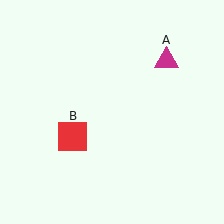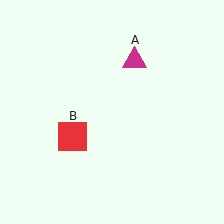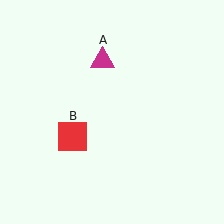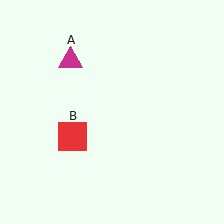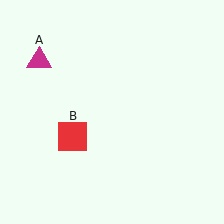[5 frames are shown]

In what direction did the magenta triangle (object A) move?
The magenta triangle (object A) moved left.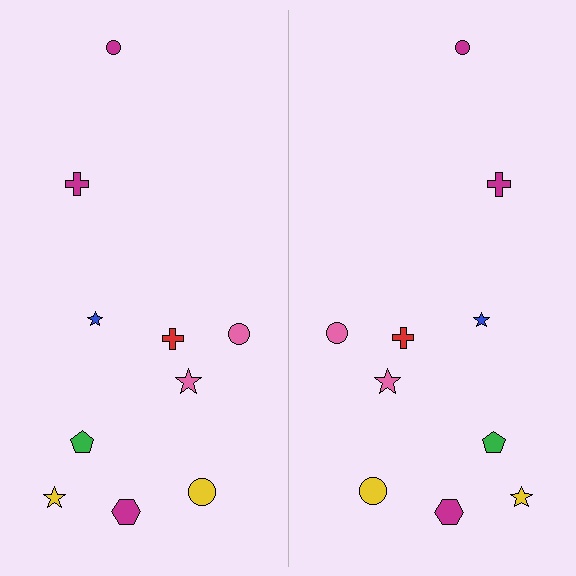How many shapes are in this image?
There are 20 shapes in this image.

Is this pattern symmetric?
Yes, this pattern has bilateral (reflection) symmetry.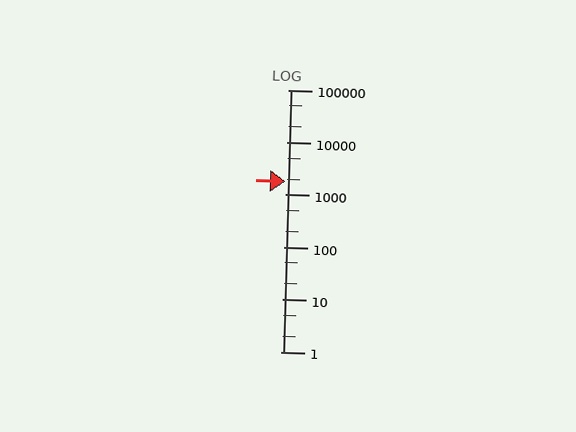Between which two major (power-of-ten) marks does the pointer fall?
The pointer is between 1000 and 10000.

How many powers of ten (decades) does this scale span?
The scale spans 5 decades, from 1 to 100000.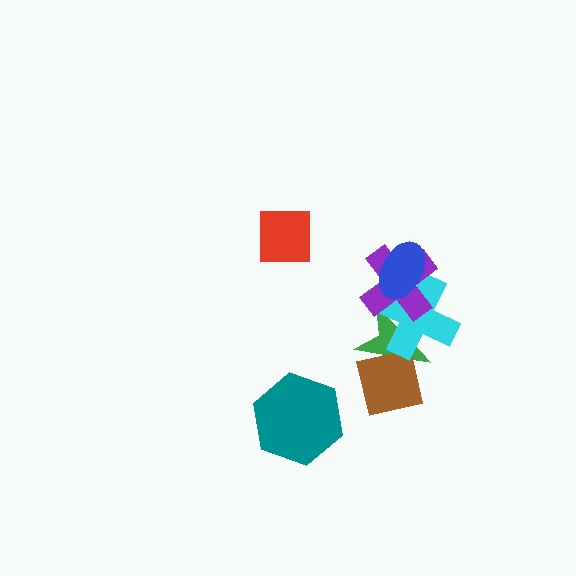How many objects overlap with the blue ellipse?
2 objects overlap with the blue ellipse.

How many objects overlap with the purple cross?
3 objects overlap with the purple cross.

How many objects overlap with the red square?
0 objects overlap with the red square.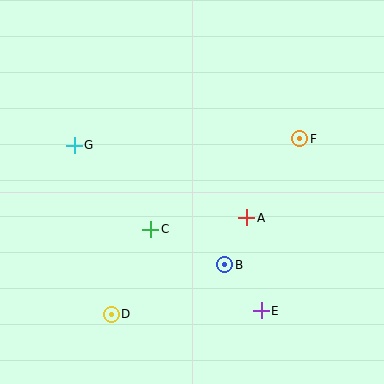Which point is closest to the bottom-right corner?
Point E is closest to the bottom-right corner.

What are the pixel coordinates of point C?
Point C is at (151, 229).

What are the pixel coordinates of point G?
Point G is at (74, 145).